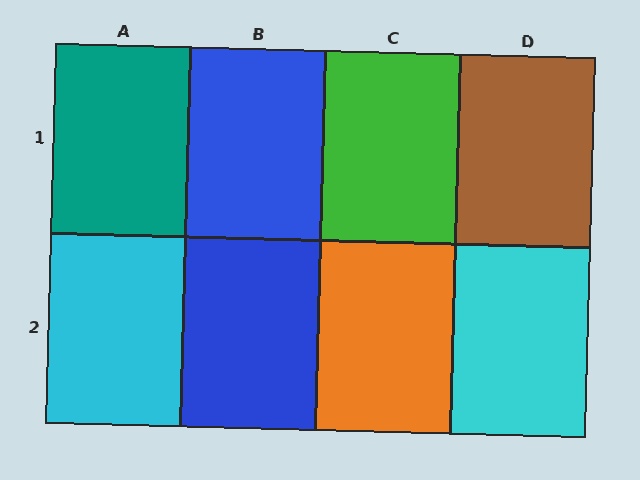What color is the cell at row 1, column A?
Teal.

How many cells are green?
1 cell is green.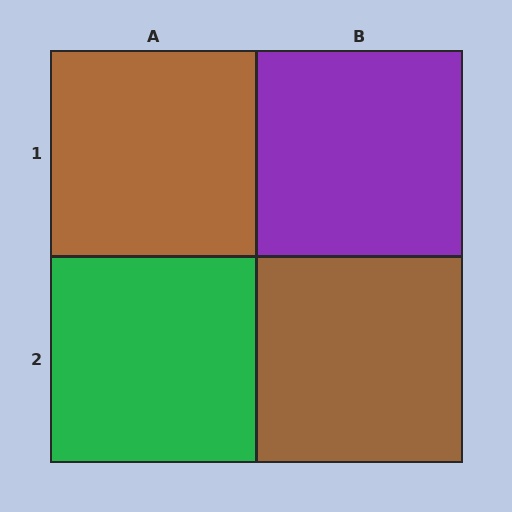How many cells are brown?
2 cells are brown.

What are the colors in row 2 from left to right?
Green, brown.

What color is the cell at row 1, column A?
Brown.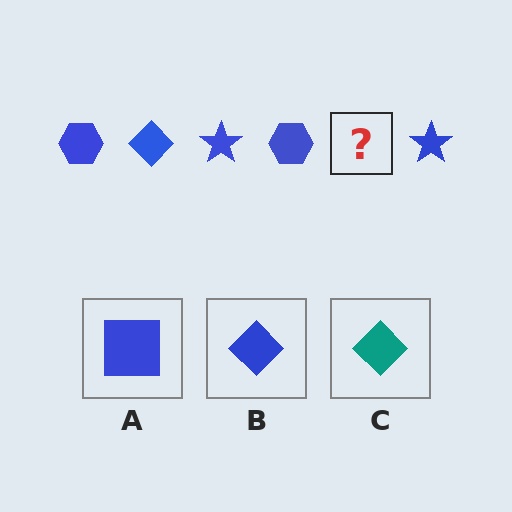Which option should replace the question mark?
Option B.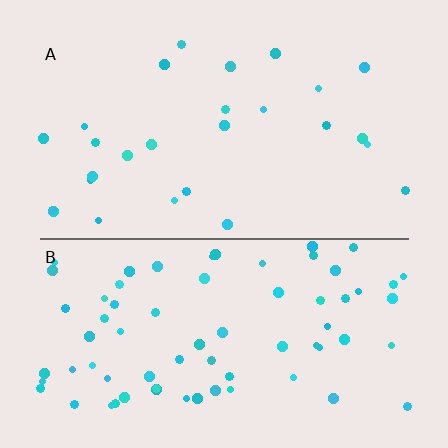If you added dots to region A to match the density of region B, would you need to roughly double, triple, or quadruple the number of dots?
Approximately triple.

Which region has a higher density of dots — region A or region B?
B (the bottom).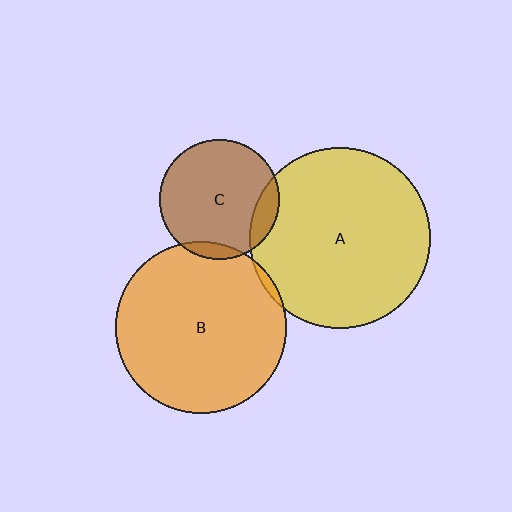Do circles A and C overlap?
Yes.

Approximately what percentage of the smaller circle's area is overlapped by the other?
Approximately 10%.